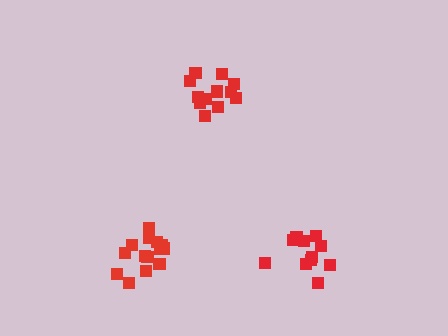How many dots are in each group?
Group 1: 14 dots, Group 2: 12 dots, Group 3: 11 dots (37 total).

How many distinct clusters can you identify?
There are 3 distinct clusters.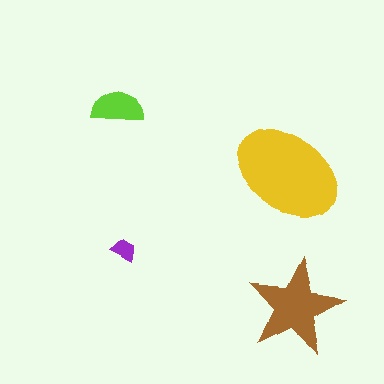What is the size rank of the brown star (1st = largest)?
2nd.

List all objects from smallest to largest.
The purple trapezoid, the lime semicircle, the brown star, the yellow ellipse.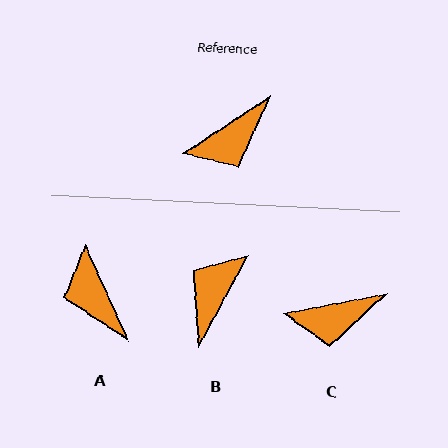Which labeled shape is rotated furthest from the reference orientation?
B, about 152 degrees away.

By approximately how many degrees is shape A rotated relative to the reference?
Approximately 100 degrees clockwise.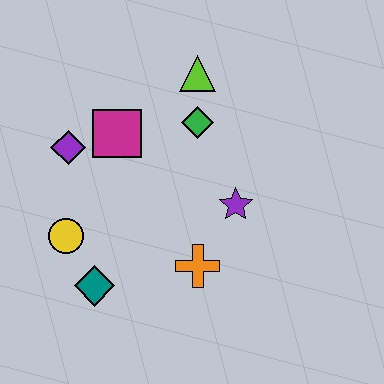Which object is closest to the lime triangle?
The green diamond is closest to the lime triangle.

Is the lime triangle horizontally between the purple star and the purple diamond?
Yes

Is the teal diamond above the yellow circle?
No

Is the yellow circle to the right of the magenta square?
No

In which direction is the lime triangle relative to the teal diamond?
The lime triangle is above the teal diamond.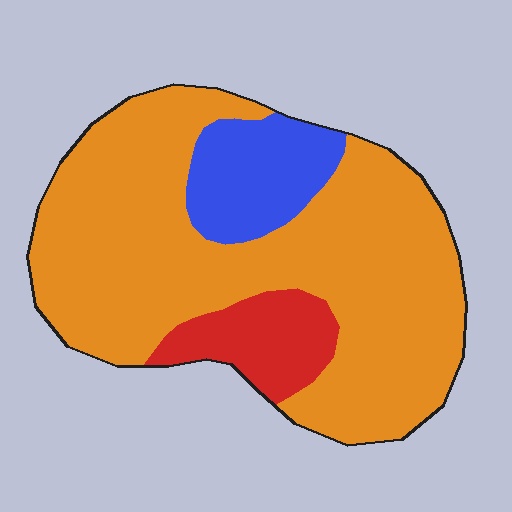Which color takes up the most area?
Orange, at roughly 75%.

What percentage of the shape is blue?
Blue takes up about one eighth (1/8) of the shape.